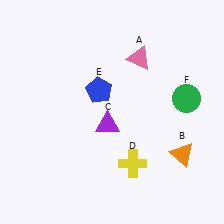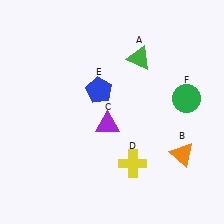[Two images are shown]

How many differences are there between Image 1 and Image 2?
There is 1 difference between the two images.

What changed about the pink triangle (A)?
In Image 1, A is pink. In Image 2, it changed to green.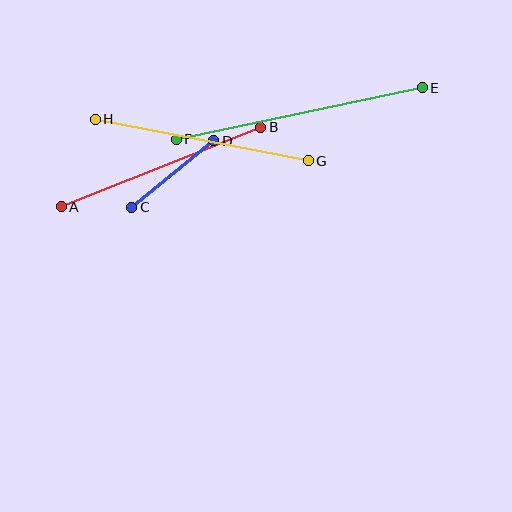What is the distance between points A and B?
The distance is approximately 215 pixels.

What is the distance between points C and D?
The distance is approximately 106 pixels.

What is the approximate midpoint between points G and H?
The midpoint is at approximately (202, 140) pixels.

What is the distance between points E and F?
The distance is approximately 252 pixels.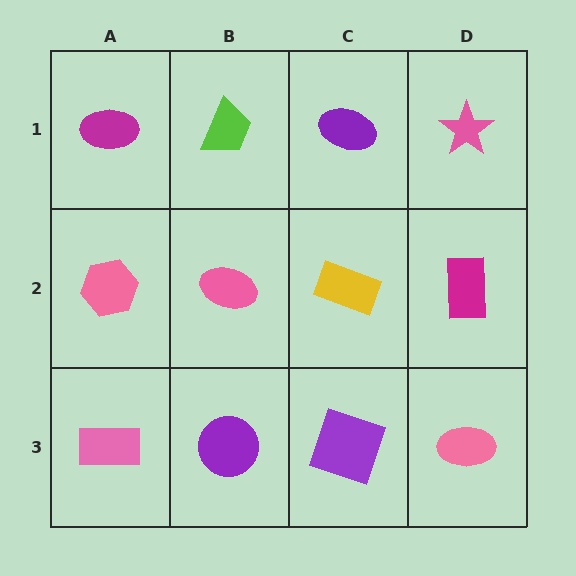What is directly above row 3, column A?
A pink hexagon.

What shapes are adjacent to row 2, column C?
A purple ellipse (row 1, column C), a purple square (row 3, column C), a pink ellipse (row 2, column B), a magenta rectangle (row 2, column D).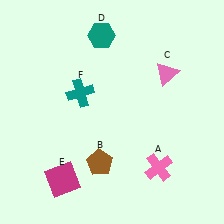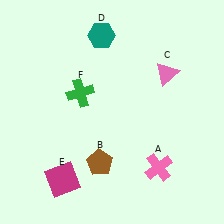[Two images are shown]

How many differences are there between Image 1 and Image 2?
There is 1 difference between the two images.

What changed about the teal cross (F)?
In Image 1, F is teal. In Image 2, it changed to green.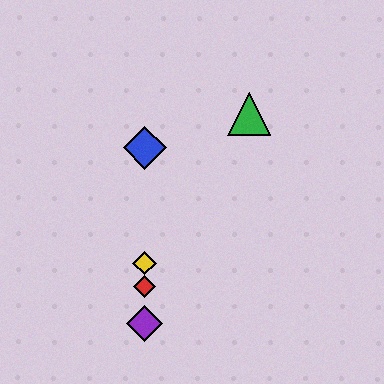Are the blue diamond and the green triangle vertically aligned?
No, the blue diamond is at x≈145 and the green triangle is at x≈249.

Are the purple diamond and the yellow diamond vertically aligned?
Yes, both are at x≈144.